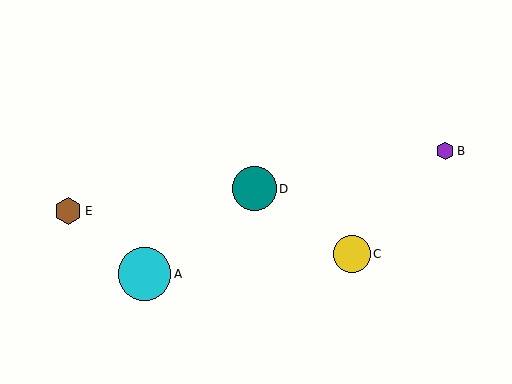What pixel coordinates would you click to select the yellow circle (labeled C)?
Click at (352, 254) to select the yellow circle C.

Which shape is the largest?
The cyan circle (labeled A) is the largest.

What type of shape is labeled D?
Shape D is a teal circle.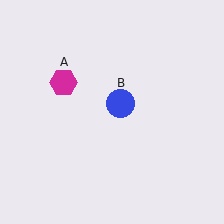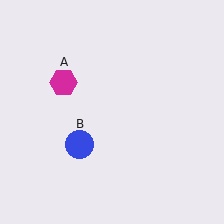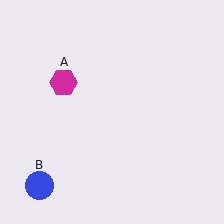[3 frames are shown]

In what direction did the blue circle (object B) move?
The blue circle (object B) moved down and to the left.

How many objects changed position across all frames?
1 object changed position: blue circle (object B).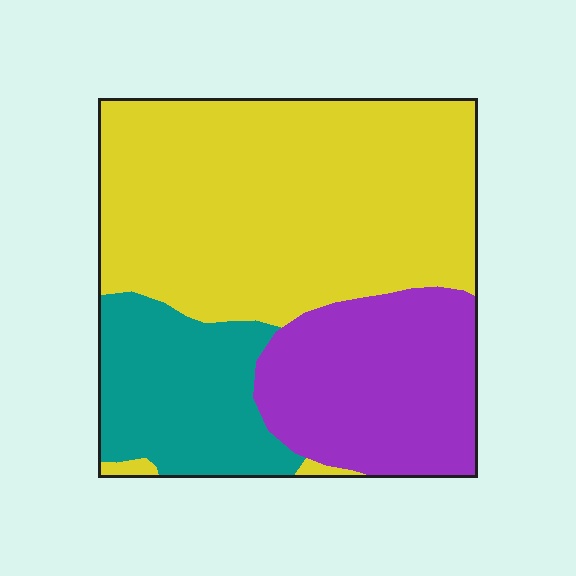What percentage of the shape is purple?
Purple takes up between a quarter and a half of the shape.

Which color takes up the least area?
Teal, at roughly 20%.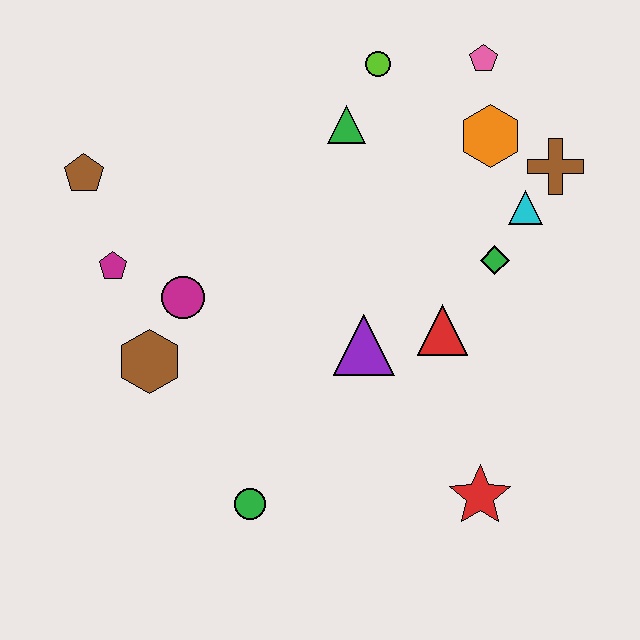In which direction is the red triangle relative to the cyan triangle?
The red triangle is below the cyan triangle.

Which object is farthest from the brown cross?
The brown pentagon is farthest from the brown cross.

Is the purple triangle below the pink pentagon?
Yes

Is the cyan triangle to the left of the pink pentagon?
No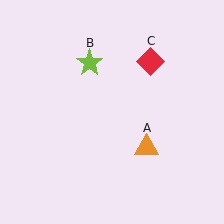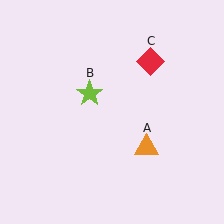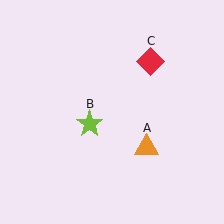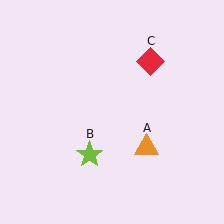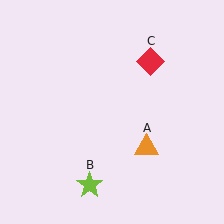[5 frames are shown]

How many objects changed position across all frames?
1 object changed position: lime star (object B).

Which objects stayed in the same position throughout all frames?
Orange triangle (object A) and red diamond (object C) remained stationary.